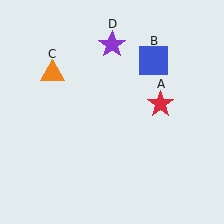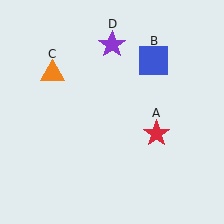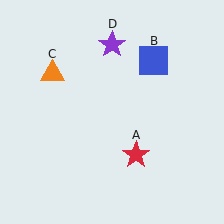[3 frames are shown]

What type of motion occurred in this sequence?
The red star (object A) rotated clockwise around the center of the scene.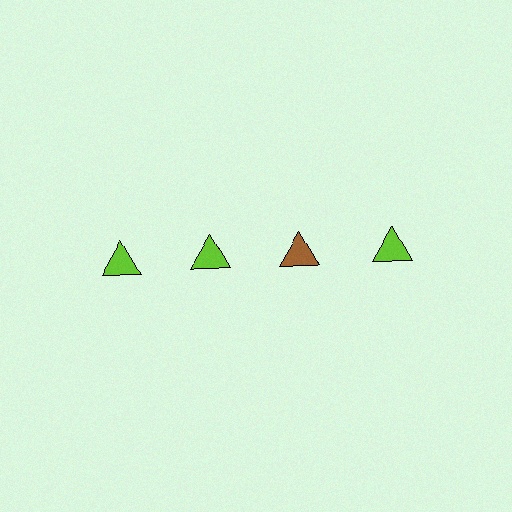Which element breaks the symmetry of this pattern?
The brown triangle in the top row, center column breaks the symmetry. All other shapes are lime triangles.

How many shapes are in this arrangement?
There are 4 shapes arranged in a grid pattern.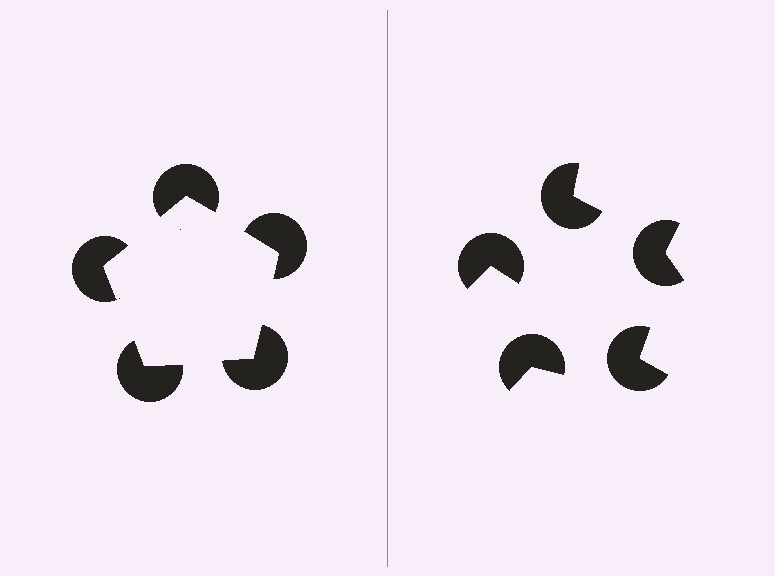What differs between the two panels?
The pac-man discs are positioned identically on both sides; only the wedge orientations differ. On the left they align to a pentagon; on the right they are misaligned.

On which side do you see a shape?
An illusory pentagon appears on the left side. On the right side the wedge cuts are rotated, so no coherent shape forms.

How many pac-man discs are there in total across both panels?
10 — 5 on each side.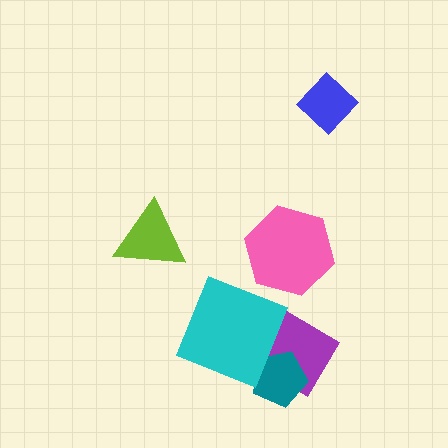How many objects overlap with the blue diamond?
0 objects overlap with the blue diamond.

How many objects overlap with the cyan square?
0 objects overlap with the cyan square.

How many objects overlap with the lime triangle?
0 objects overlap with the lime triangle.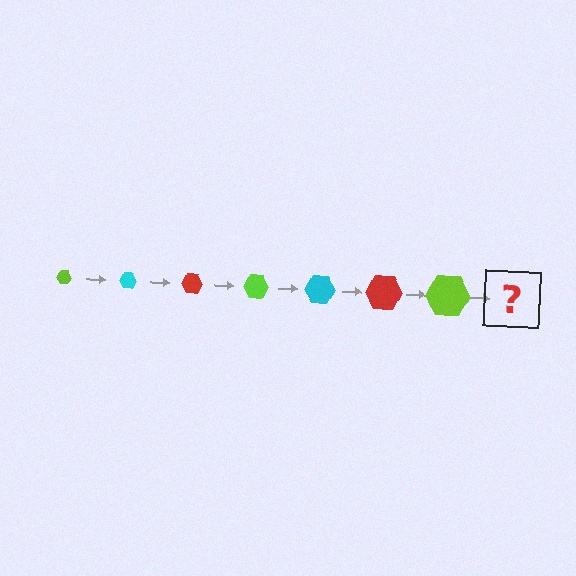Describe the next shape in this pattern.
It should be a cyan hexagon, larger than the previous one.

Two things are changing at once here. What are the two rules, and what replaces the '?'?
The two rules are that the hexagon grows larger each step and the color cycles through lime, cyan, and red. The '?' should be a cyan hexagon, larger than the previous one.